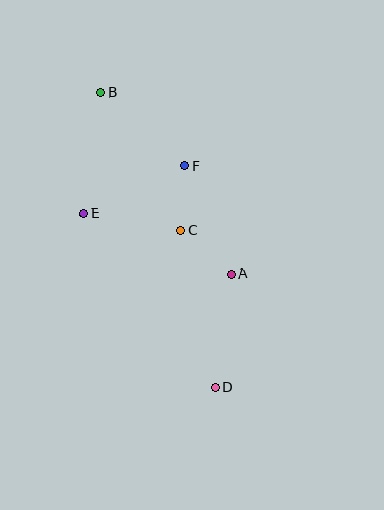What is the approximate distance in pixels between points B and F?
The distance between B and F is approximately 111 pixels.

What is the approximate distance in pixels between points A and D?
The distance between A and D is approximately 115 pixels.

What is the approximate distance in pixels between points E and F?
The distance between E and F is approximately 112 pixels.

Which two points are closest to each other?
Points C and F are closest to each other.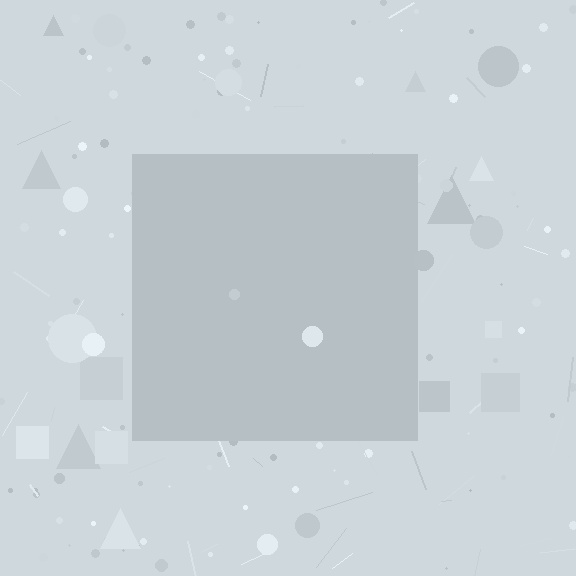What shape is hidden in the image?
A square is hidden in the image.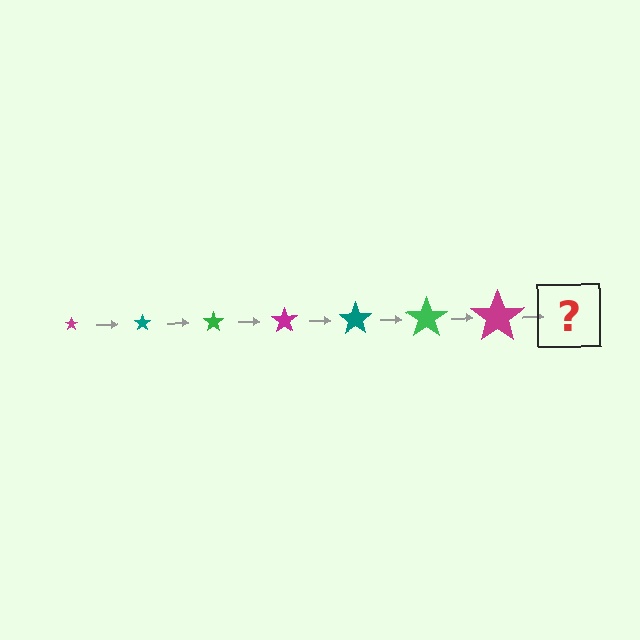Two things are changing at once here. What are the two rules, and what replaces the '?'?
The two rules are that the star grows larger each step and the color cycles through magenta, teal, and green. The '?' should be a teal star, larger than the previous one.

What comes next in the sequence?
The next element should be a teal star, larger than the previous one.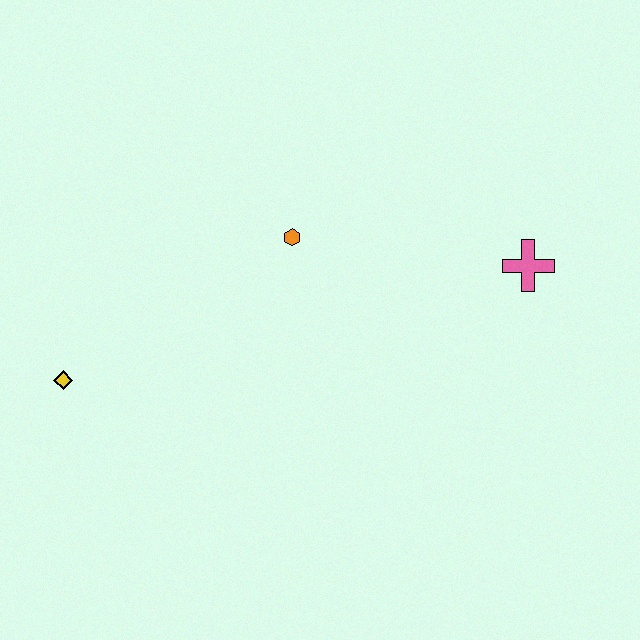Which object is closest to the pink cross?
The orange hexagon is closest to the pink cross.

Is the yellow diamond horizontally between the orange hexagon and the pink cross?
No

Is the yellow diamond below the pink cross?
Yes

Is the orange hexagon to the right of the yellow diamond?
Yes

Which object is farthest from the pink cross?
The yellow diamond is farthest from the pink cross.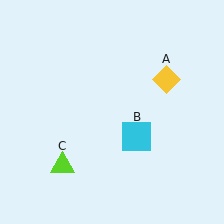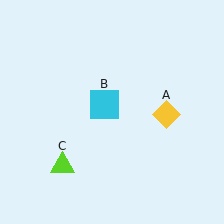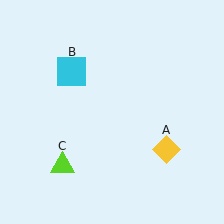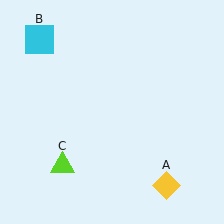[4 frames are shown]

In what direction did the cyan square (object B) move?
The cyan square (object B) moved up and to the left.